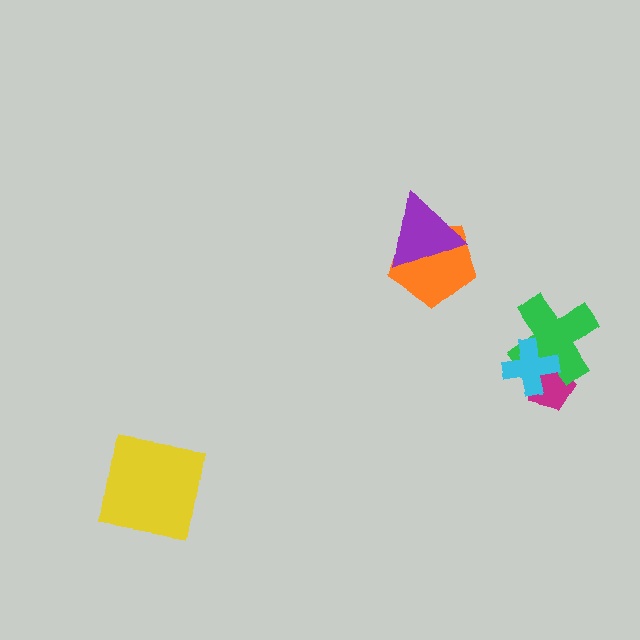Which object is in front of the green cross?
The cyan cross is in front of the green cross.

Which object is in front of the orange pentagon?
The purple triangle is in front of the orange pentagon.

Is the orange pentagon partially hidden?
Yes, it is partially covered by another shape.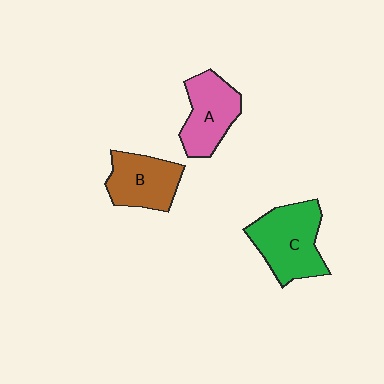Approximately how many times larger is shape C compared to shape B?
Approximately 1.3 times.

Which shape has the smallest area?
Shape B (brown).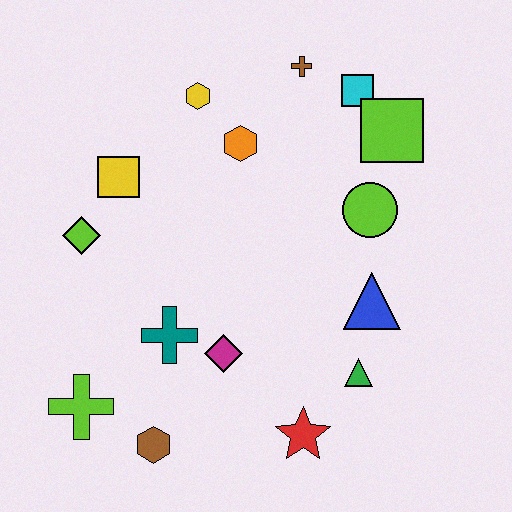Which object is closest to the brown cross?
The cyan square is closest to the brown cross.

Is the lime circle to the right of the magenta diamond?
Yes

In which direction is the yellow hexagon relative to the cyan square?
The yellow hexagon is to the left of the cyan square.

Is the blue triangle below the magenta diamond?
No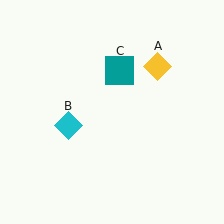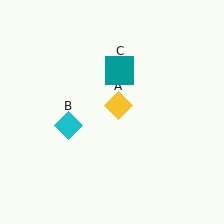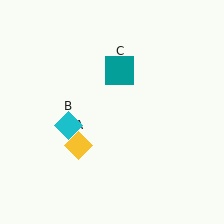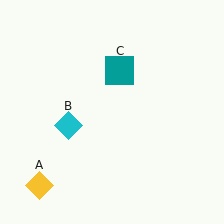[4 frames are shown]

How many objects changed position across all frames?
1 object changed position: yellow diamond (object A).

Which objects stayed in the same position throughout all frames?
Cyan diamond (object B) and teal square (object C) remained stationary.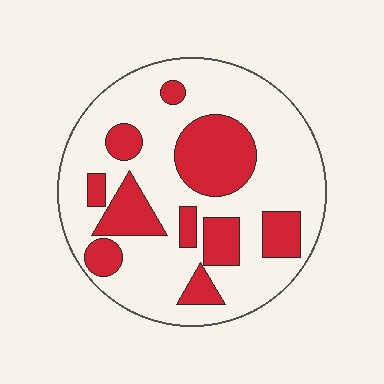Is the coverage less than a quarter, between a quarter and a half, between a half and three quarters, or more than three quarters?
Between a quarter and a half.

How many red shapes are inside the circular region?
10.